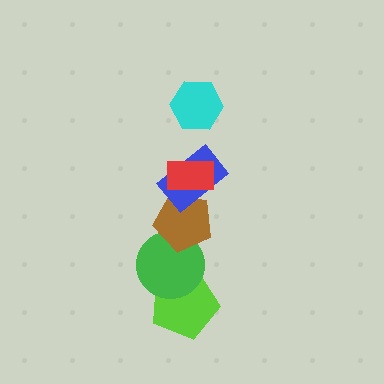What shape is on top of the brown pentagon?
The blue rectangle is on top of the brown pentagon.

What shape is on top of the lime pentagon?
The green circle is on top of the lime pentagon.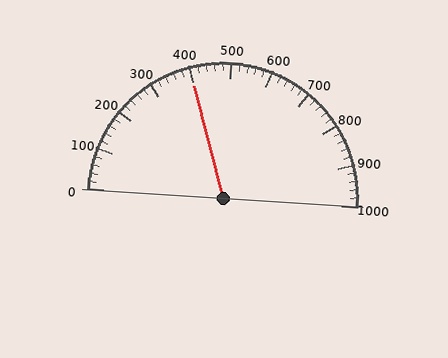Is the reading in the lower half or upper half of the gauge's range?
The reading is in the lower half of the range (0 to 1000).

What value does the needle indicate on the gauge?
The needle indicates approximately 400.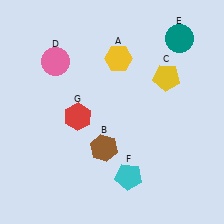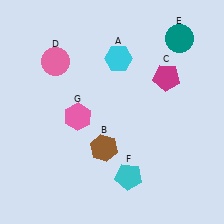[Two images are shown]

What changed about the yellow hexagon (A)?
In Image 1, A is yellow. In Image 2, it changed to cyan.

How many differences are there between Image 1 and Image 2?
There are 3 differences between the two images.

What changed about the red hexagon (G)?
In Image 1, G is red. In Image 2, it changed to pink.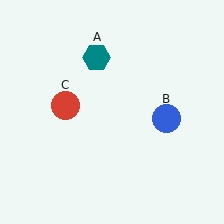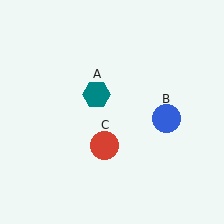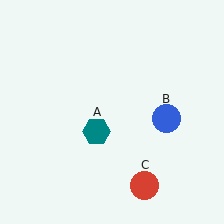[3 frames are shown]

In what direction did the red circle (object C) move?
The red circle (object C) moved down and to the right.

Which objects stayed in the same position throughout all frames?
Blue circle (object B) remained stationary.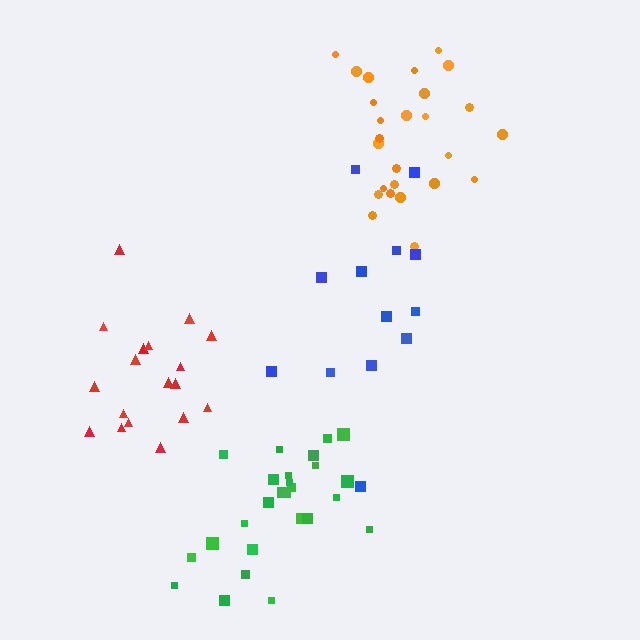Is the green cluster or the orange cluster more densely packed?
Green.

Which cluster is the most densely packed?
Red.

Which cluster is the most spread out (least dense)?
Blue.